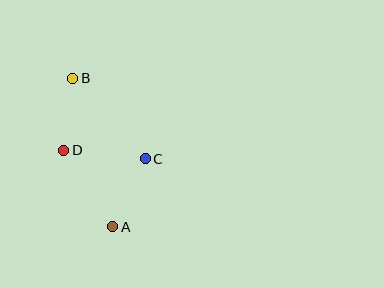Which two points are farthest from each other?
Points A and B are farthest from each other.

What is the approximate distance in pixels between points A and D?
The distance between A and D is approximately 91 pixels.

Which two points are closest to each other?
Points B and D are closest to each other.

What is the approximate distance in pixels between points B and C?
The distance between B and C is approximately 108 pixels.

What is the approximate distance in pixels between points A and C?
The distance between A and C is approximately 75 pixels.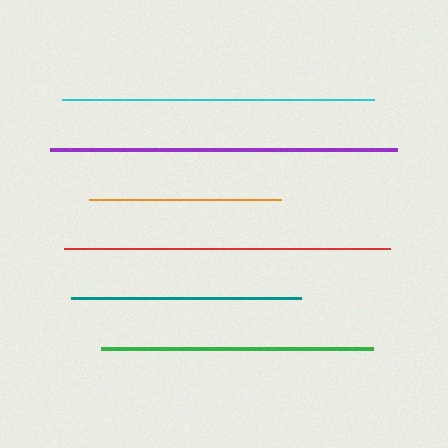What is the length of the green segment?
The green segment is approximately 272 pixels long.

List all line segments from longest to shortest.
From longest to shortest: purple, red, cyan, green, teal, orange.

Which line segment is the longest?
The purple line is the longest at approximately 347 pixels.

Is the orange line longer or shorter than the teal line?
The teal line is longer than the orange line.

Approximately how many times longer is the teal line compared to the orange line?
The teal line is approximately 1.2 times the length of the orange line.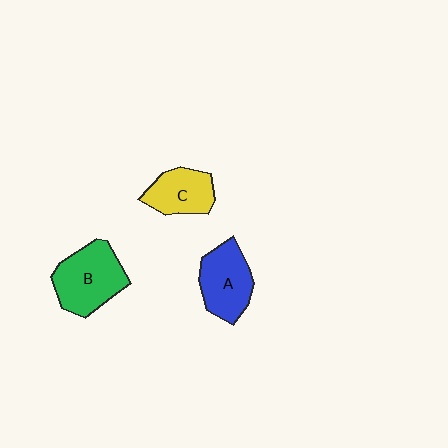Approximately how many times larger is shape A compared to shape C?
Approximately 1.2 times.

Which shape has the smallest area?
Shape C (yellow).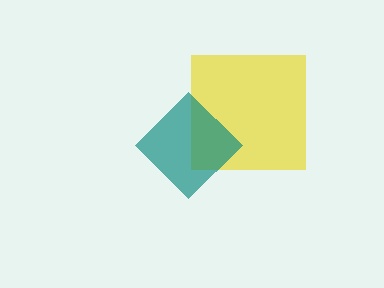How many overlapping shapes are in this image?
There are 2 overlapping shapes in the image.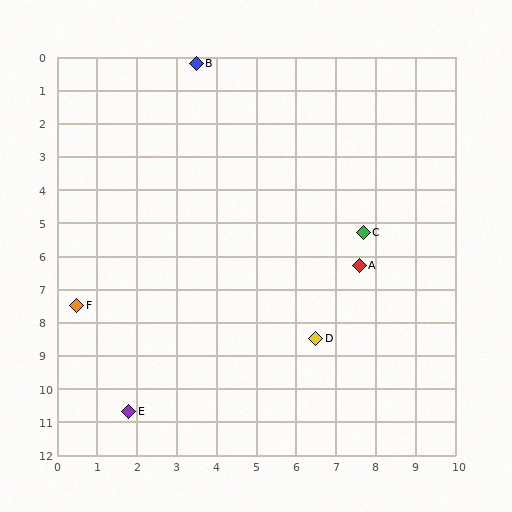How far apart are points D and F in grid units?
Points D and F are about 6.1 grid units apart.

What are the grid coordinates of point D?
Point D is at approximately (6.5, 8.5).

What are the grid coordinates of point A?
Point A is at approximately (7.6, 6.3).